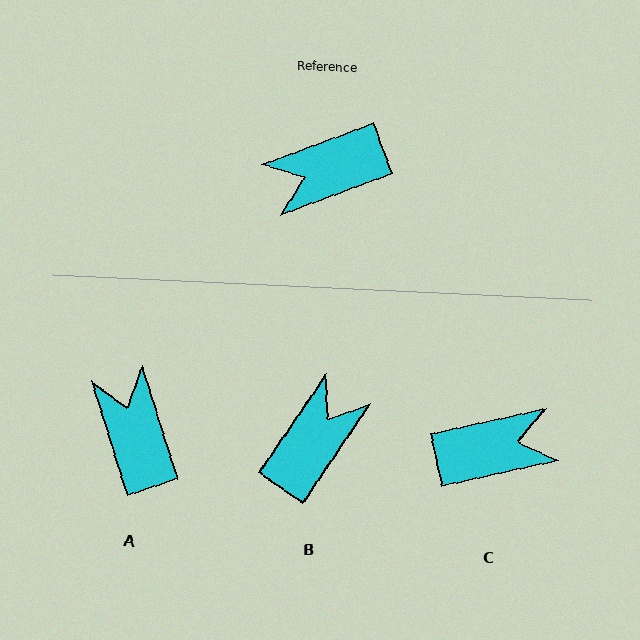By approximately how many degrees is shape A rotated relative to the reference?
Approximately 93 degrees clockwise.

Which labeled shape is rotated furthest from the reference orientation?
C, about 172 degrees away.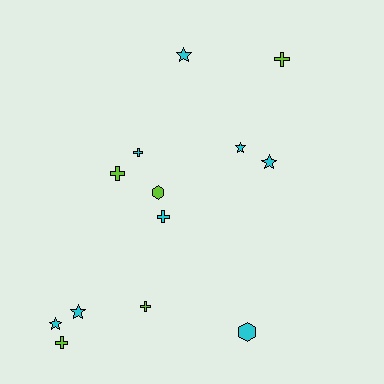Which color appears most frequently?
Cyan, with 8 objects.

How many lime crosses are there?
There are 4 lime crosses.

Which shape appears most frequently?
Cross, with 6 objects.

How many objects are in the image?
There are 13 objects.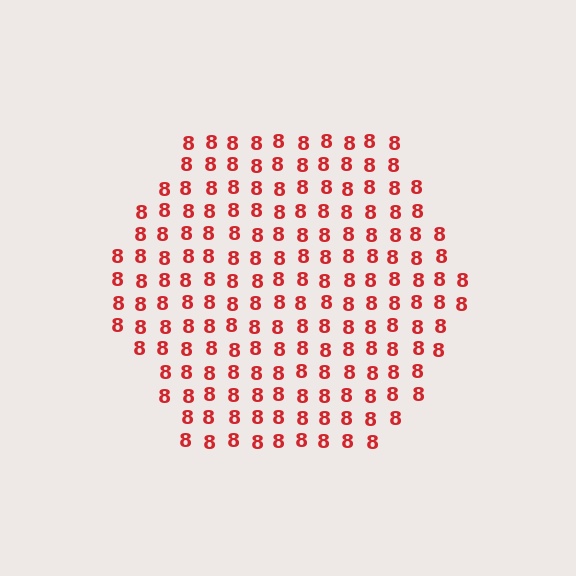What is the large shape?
The large shape is a hexagon.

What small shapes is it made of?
It is made of small digit 8's.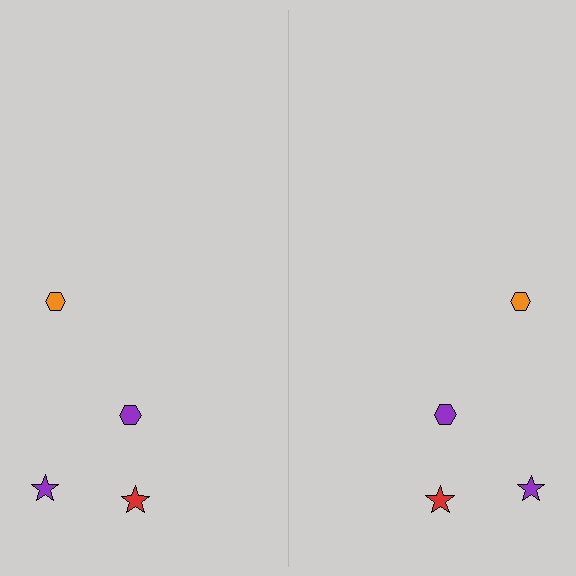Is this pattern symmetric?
Yes, this pattern has bilateral (reflection) symmetry.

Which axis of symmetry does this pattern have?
The pattern has a vertical axis of symmetry running through the center of the image.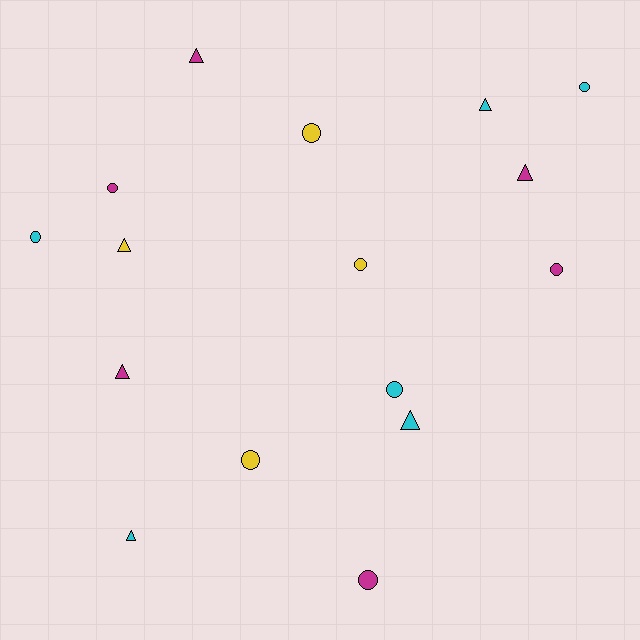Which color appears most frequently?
Cyan, with 6 objects.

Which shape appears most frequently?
Circle, with 9 objects.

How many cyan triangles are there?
There are 3 cyan triangles.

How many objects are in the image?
There are 16 objects.